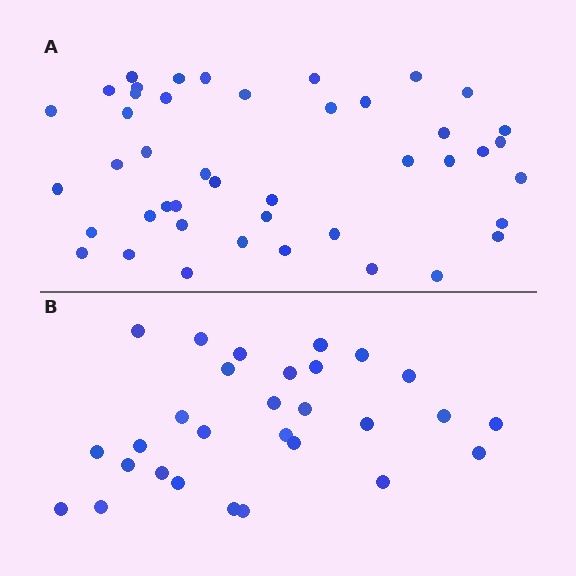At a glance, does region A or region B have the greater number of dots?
Region A (the top region) has more dots.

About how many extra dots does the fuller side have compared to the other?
Region A has approximately 15 more dots than region B.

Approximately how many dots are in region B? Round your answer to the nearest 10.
About 30 dots. (The exact count is 29, which rounds to 30.)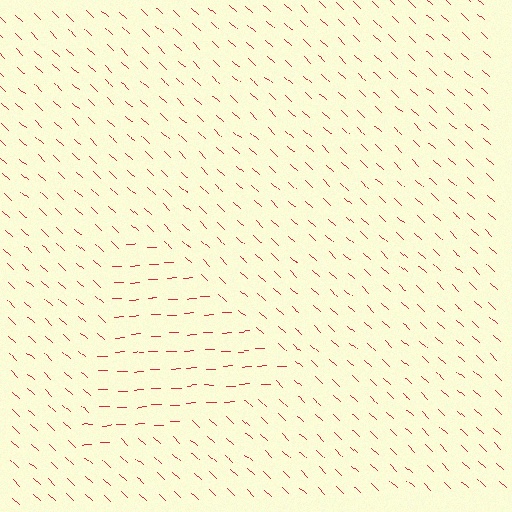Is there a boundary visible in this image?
Yes, there is a texture boundary formed by a change in line orientation.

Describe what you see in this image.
The image is filled with small red line segments. A triangle region in the image has lines oriented differently from the surrounding lines, creating a visible texture boundary.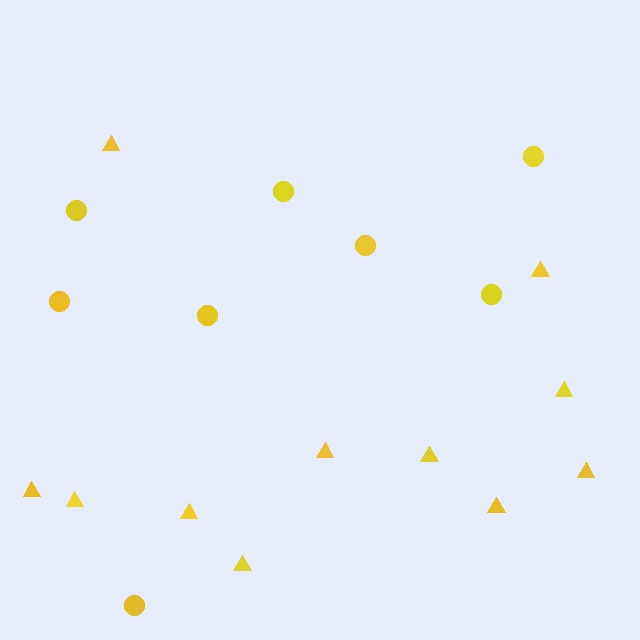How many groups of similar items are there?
There are 2 groups: one group of triangles (11) and one group of circles (8).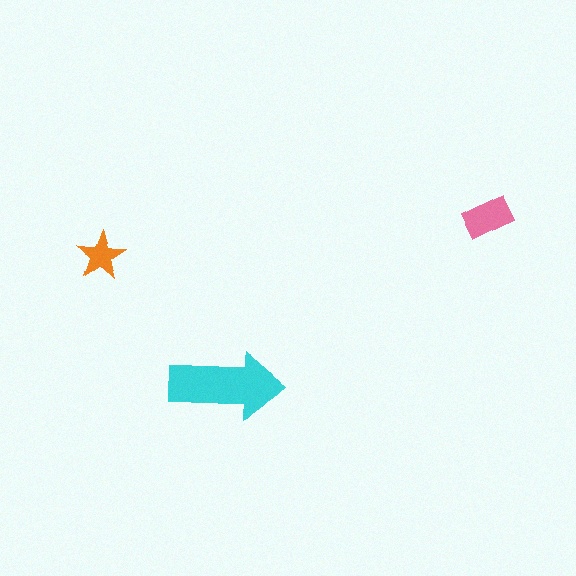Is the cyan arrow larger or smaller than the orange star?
Larger.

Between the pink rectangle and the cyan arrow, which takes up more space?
The cyan arrow.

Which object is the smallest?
The orange star.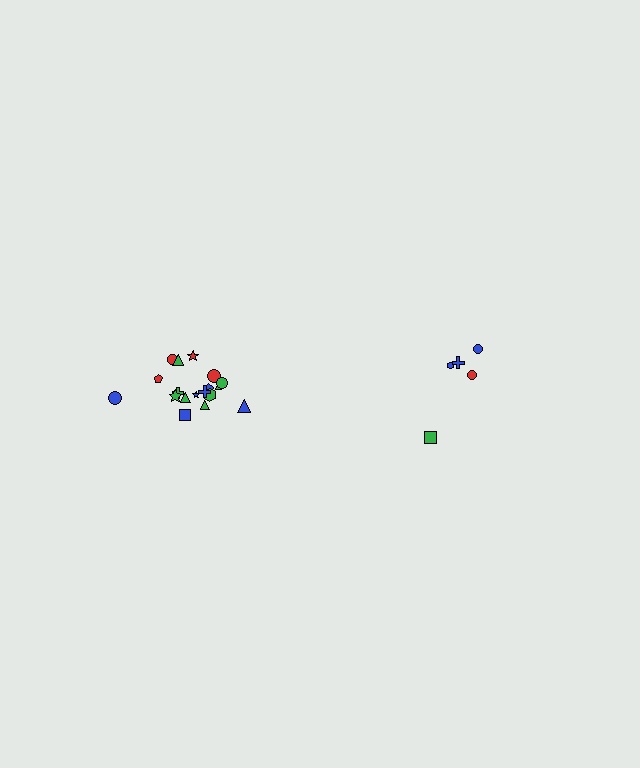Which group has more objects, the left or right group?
The left group.